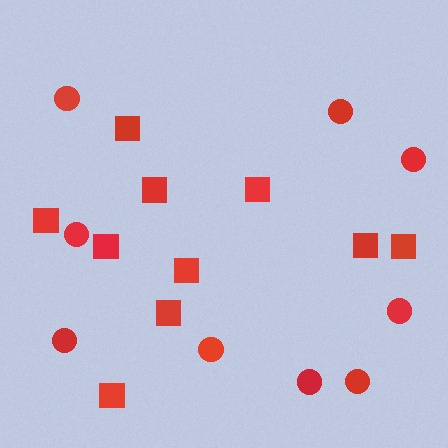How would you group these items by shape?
There are 2 groups: one group of squares (10) and one group of circles (9).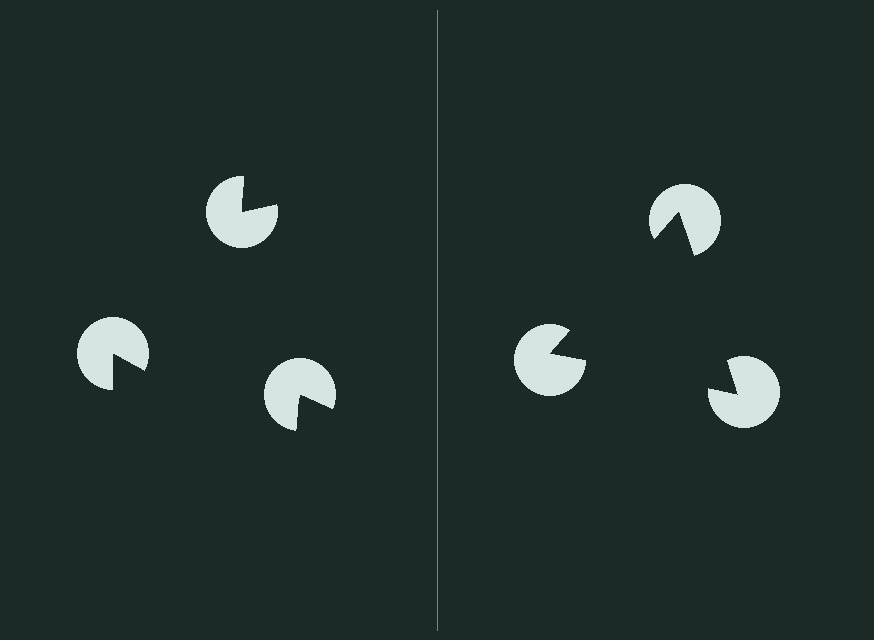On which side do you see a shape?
An illusory triangle appears on the right side. On the left side the wedge cuts are rotated, so no coherent shape forms.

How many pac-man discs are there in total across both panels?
6 — 3 on each side.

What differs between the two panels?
The pac-man discs are positioned identically on both sides; only the wedge orientations differ. On the right they align to a triangle; on the left they are misaligned.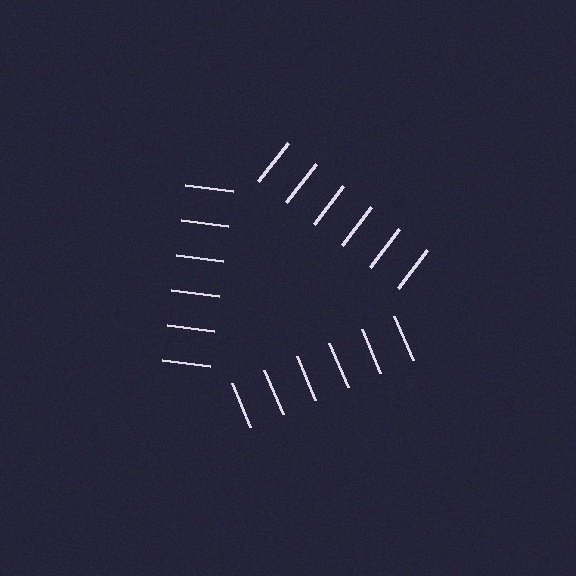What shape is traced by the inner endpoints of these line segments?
An illusory triangle — the line segments terminate on its edges but no continuous stroke is drawn.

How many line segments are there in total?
18 — 6 along each of the 3 edges.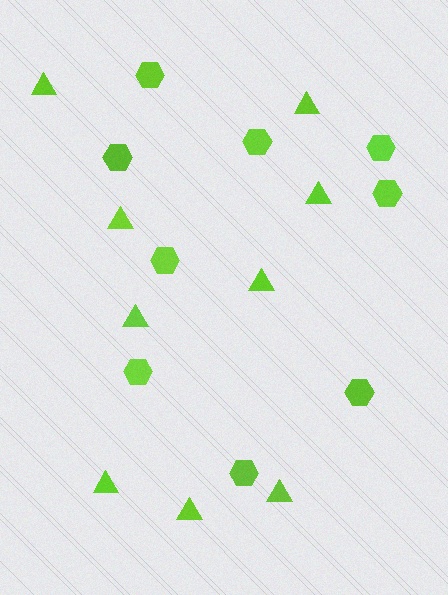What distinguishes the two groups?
There are 2 groups: one group of hexagons (9) and one group of triangles (9).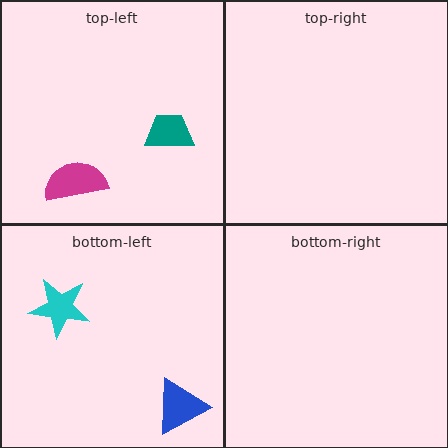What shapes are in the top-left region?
The teal trapezoid, the magenta semicircle.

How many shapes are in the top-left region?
2.